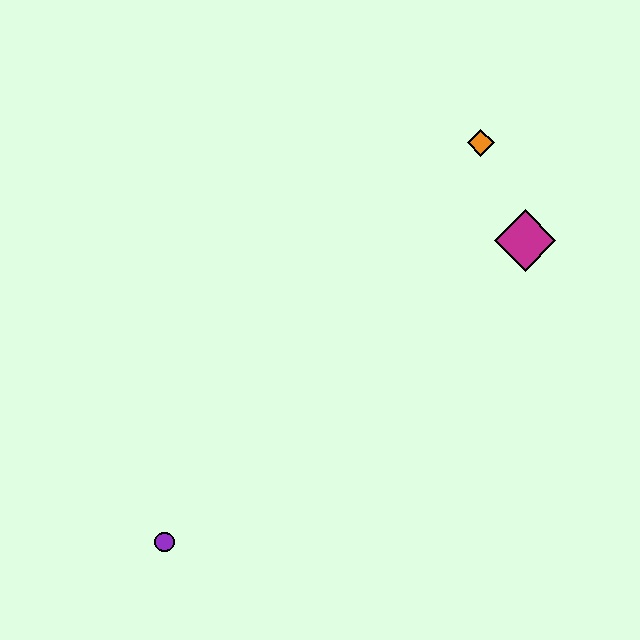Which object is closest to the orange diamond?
The magenta diamond is closest to the orange diamond.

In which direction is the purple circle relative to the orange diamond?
The purple circle is below the orange diamond.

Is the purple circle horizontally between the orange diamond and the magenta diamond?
No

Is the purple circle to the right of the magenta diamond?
No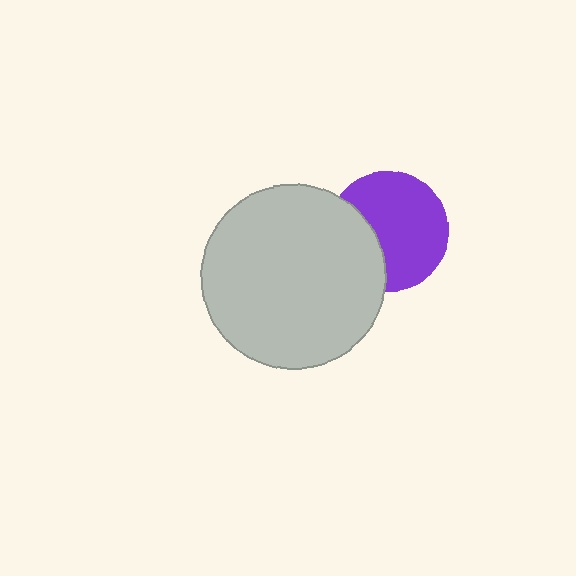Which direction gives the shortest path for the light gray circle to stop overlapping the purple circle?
Moving left gives the shortest separation.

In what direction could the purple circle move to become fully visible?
The purple circle could move right. That would shift it out from behind the light gray circle entirely.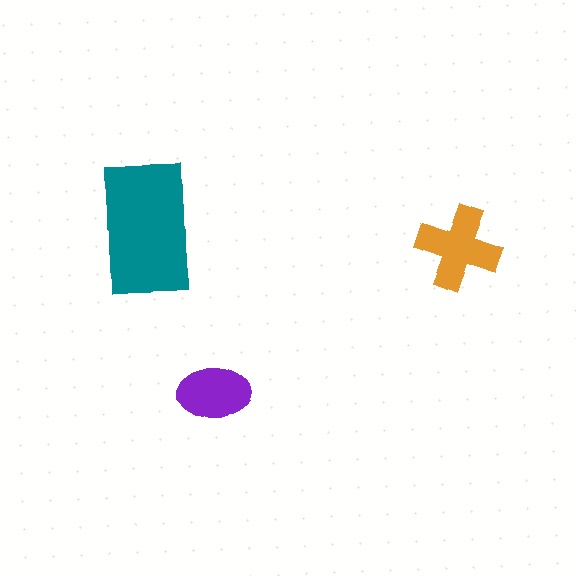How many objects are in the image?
There are 3 objects in the image.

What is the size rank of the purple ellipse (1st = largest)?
3rd.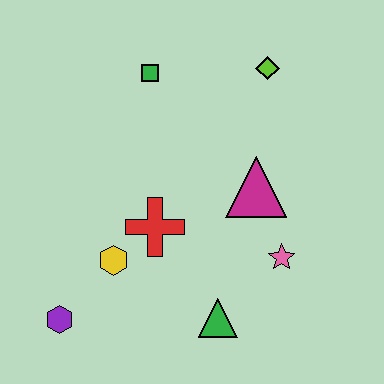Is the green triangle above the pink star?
No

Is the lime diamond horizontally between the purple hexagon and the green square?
No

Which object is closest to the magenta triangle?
The pink star is closest to the magenta triangle.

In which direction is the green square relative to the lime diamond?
The green square is to the left of the lime diamond.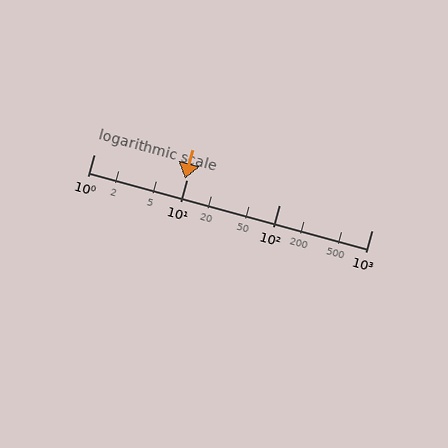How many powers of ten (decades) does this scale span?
The scale spans 3 decades, from 1 to 1000.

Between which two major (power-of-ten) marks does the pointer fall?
The pointer is between 1 and 10.